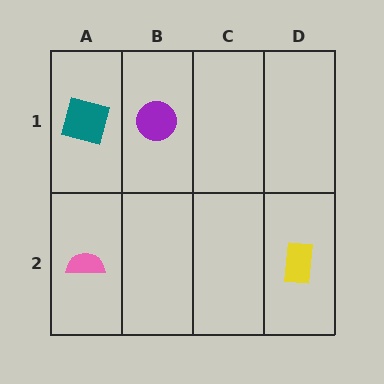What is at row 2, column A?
A pink semicircle.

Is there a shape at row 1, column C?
No, that cell is empty.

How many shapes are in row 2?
2 shapes.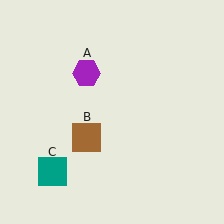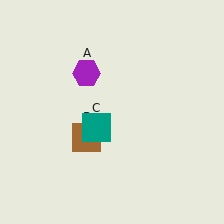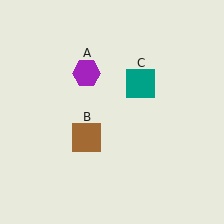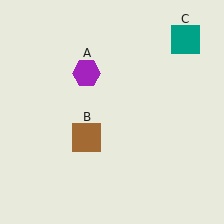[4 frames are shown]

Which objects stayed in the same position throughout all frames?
Purple hexagon (object A) and brown square (object B) remained stationary.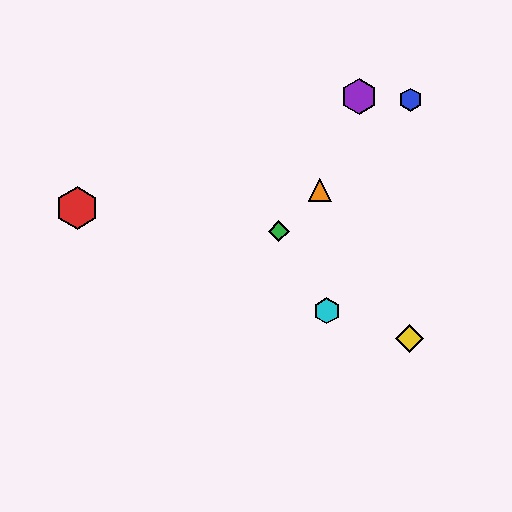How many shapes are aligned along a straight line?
3 shapes (the blue hexagon, the green diamond, the orange triangle) are aligned along a straight line.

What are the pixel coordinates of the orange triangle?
The orange triangle is at (320, 190).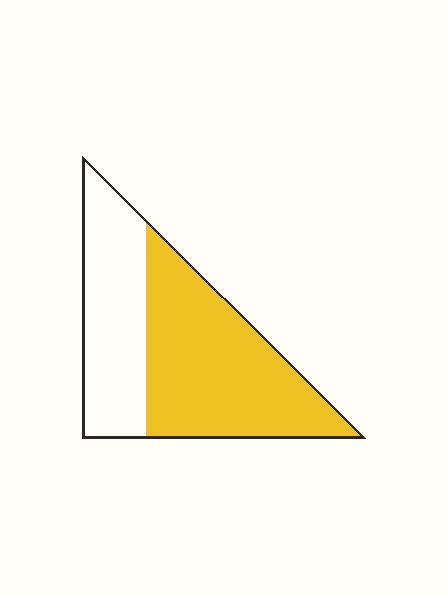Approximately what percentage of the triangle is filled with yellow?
Approximately 60%.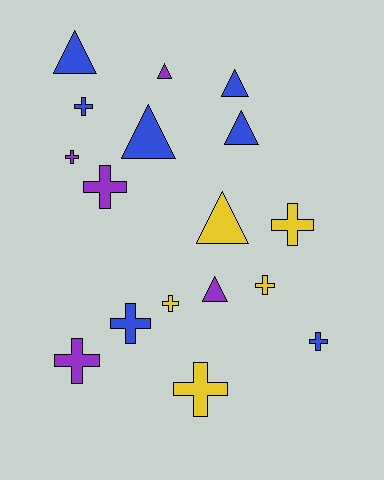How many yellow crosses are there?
There are 4 yellow crosses.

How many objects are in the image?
There are 17 objects.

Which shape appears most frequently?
Cross, with 10 objects.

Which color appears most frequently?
Blue, with 7 objects.